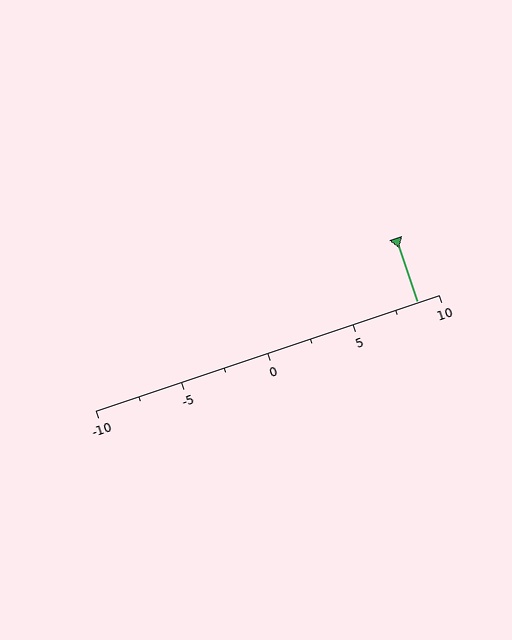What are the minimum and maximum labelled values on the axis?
The axis runs from -10 to 10.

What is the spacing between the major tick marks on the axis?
The major ticks are spaced 5 apart.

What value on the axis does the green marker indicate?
The marker indicates approximately 8.8.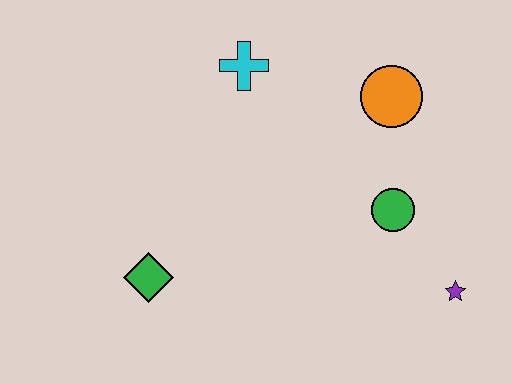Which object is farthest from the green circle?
The green diamond is farthest from the green circle.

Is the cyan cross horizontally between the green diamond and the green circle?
Yes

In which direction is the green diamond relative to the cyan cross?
The green diamond is below the cyan cross.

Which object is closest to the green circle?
The purple star is closest to the green circle.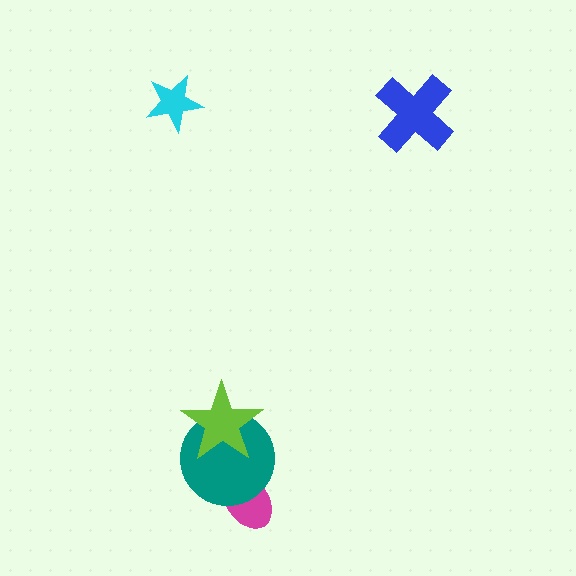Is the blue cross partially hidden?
No, no other shape covers it.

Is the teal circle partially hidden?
Yes, it is partially covered by another shape.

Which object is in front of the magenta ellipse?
The teal circle is in front of the magenta ellipse.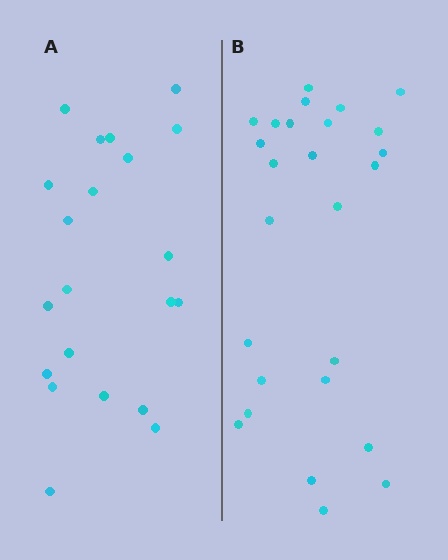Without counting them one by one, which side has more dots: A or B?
Region B (the right region) has more dots.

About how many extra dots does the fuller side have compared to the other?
Region B has about 5 more dots than region A.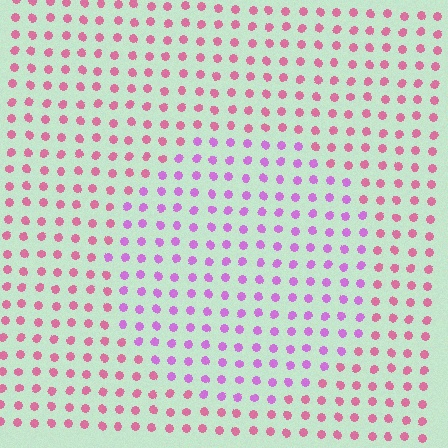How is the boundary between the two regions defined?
The boundary is defined purely by a slight shift in hue (about 40 degrees). Spacing, size, and orientation are identical on both sides.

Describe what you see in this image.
The image is filled with small pink elements in a uniform arrangement. A circle-shaped region is visible where the elements are tinted to a slightly different hue, forming a subtle color boundary.